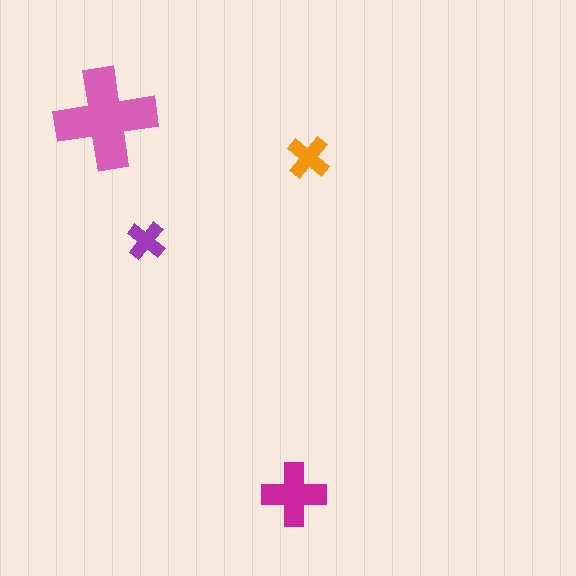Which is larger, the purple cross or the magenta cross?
The magenta one.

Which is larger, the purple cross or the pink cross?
The pink one.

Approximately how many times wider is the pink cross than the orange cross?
About 2.5 times wider.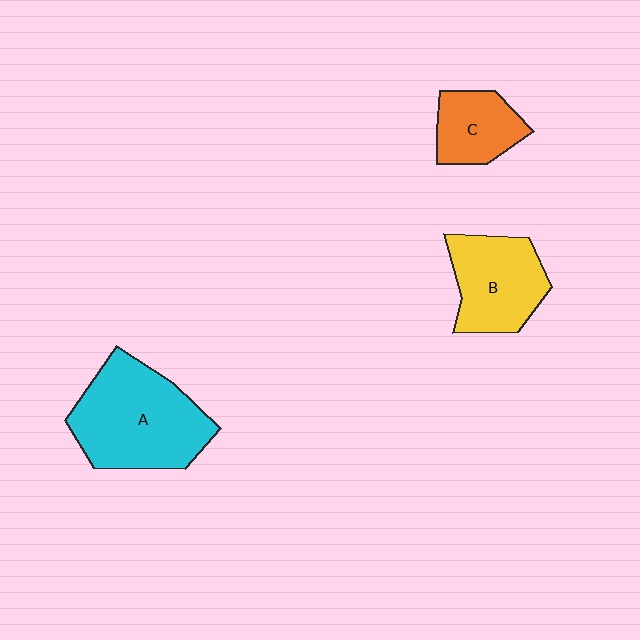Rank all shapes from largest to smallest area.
From largest to smallest: A (cyan), B (yellow), C (orange).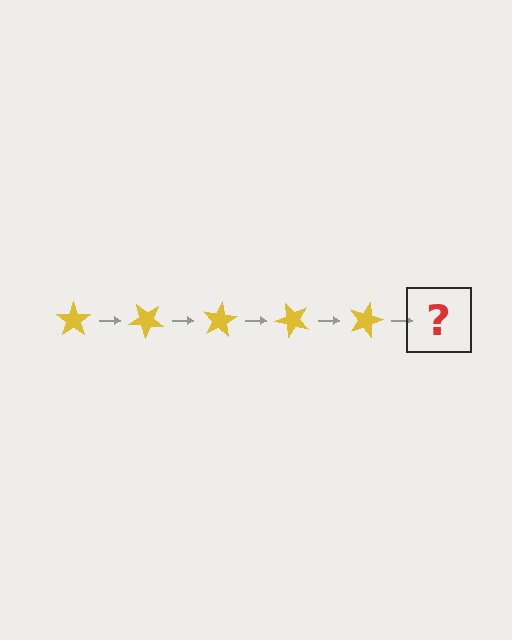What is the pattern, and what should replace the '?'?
The pattern is that the star rotates 40 degrees each step. The '?' should be a yellow star rotated 200 degrees.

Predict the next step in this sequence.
The next step is a yellow star rotated 200 degrees.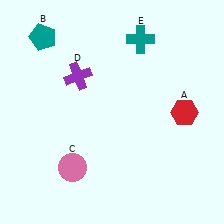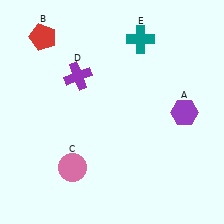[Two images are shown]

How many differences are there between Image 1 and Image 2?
There are 2 differences between the two images.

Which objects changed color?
A changed from red to purple. B changed from teal to red.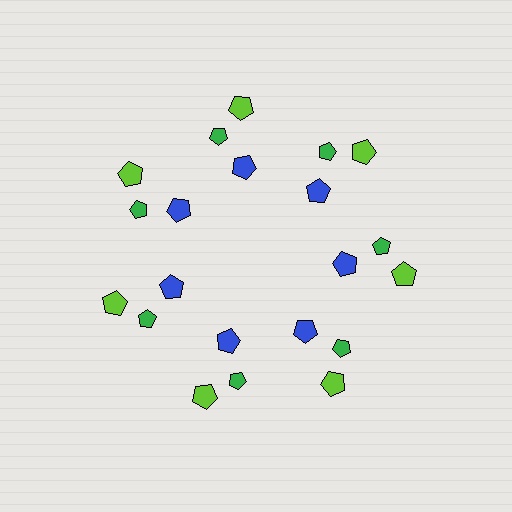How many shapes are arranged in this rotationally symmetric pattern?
There are 21 shapes, arranged in 7 groups of 3.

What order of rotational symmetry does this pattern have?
This pattern has 7-fold rotational symmetry.